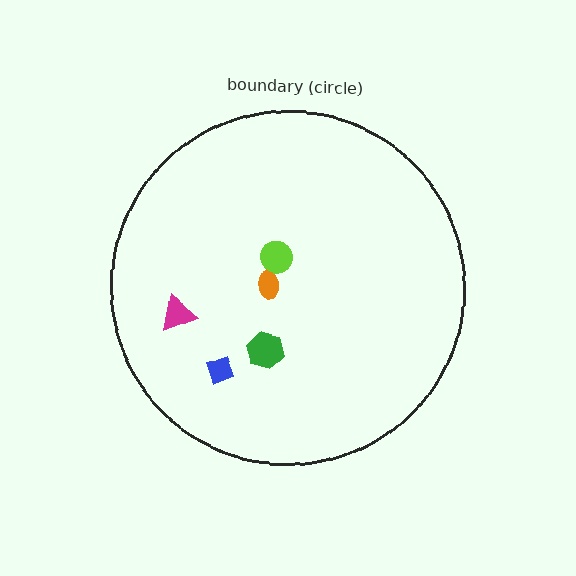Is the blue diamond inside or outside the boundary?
Inside.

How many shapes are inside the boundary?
5 inside, 0 outside.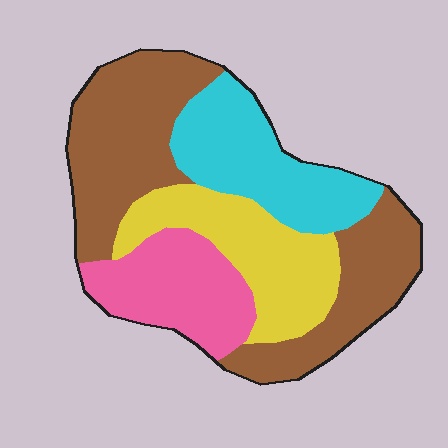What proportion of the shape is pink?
Pink covers roughly 20% of the shape.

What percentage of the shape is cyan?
Cyan takes up about one fifth (1/5) of the shape.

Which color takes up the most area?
Brown, at roughly 40%.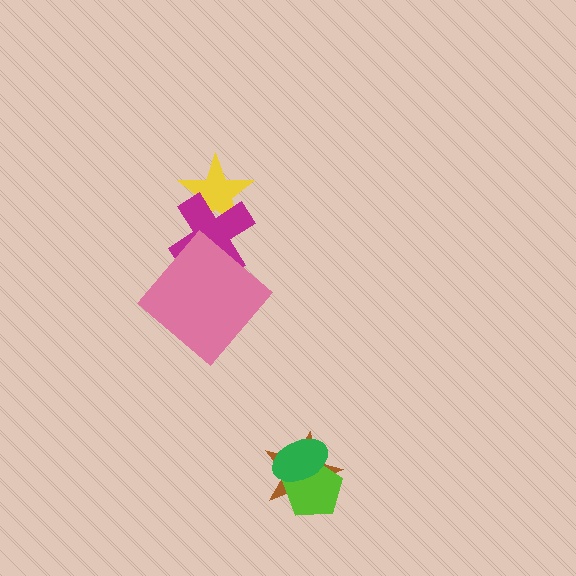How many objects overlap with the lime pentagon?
2 objects overlap with the lime pentagon.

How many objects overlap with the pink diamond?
1 object overlaps with the pink diamond.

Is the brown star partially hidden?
Yes, it is partially covered by another shape.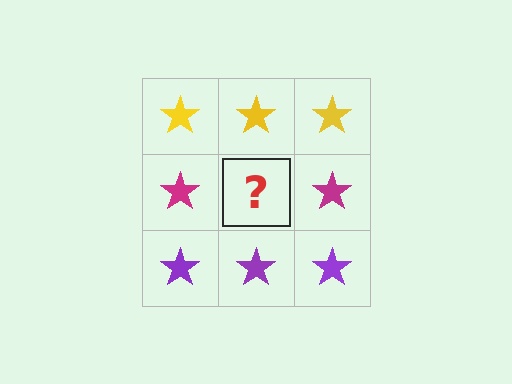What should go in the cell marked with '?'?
The missing cell should contain a magenta star.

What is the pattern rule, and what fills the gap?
The rule is that each row has a consistent color. The gap should be filled with a magenta star.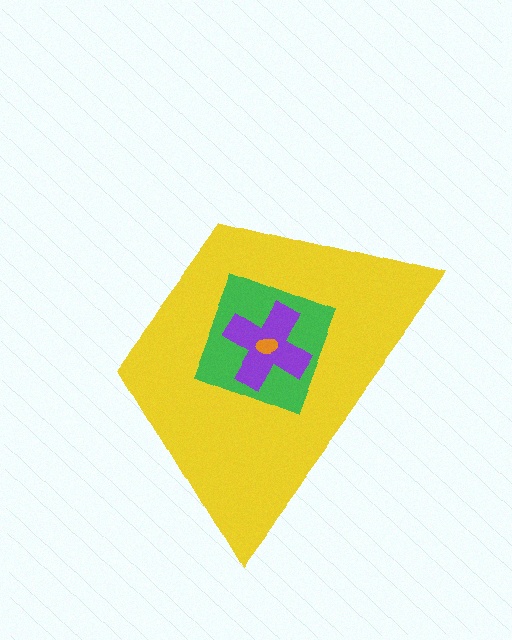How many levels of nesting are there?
4.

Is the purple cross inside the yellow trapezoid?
Yes.